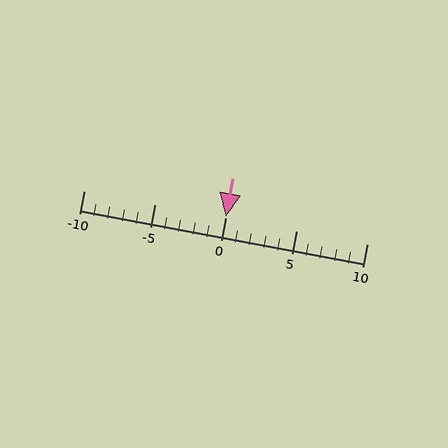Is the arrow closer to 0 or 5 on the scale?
The arrow is closer to 0.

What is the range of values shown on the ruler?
The ruler shows values from -10 to 10.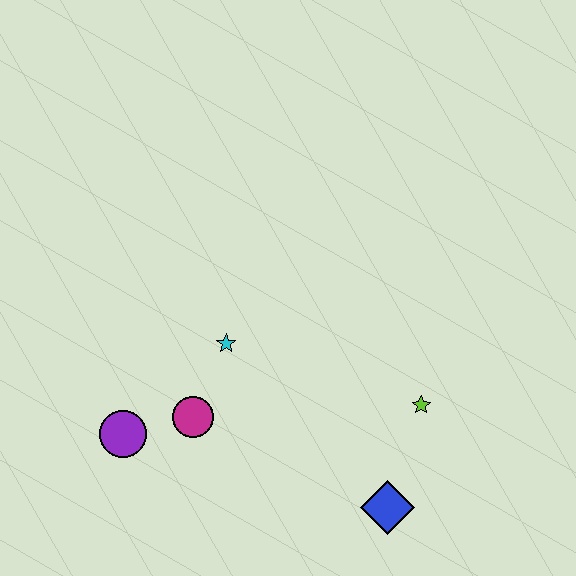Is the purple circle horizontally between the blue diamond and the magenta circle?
No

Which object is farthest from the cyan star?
The blue diamond is farthest from the cyan star.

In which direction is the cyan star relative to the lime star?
The cyan star is to the left of the lime star.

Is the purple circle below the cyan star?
Yes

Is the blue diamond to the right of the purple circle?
Yes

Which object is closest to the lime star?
The blue diamond is closest to the lime star.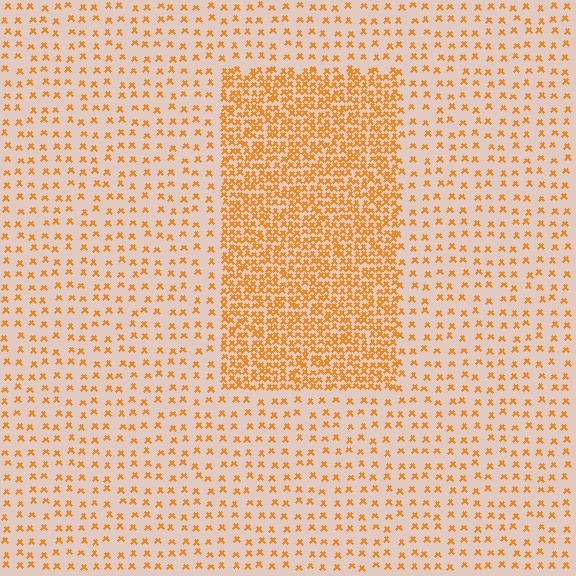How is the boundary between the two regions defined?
The boundary is defined by a change in element density (approximately 3.0x ratio). All elements are the same color, size, and shape.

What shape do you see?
I see a rectangle.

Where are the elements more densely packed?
The elements are more densely packed inside the rectangle boundary.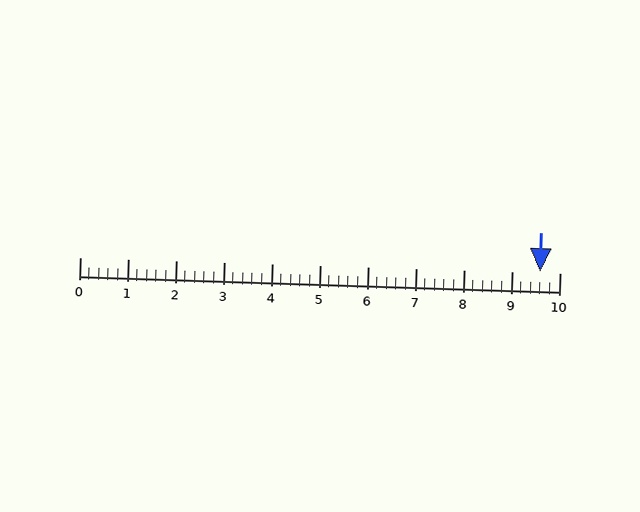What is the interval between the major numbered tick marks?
The major tick marks are spaced 1 units apart.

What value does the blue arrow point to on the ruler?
The blue arrow points to approximately 9.6.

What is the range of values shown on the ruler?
The ruler shows values from 0 to 10.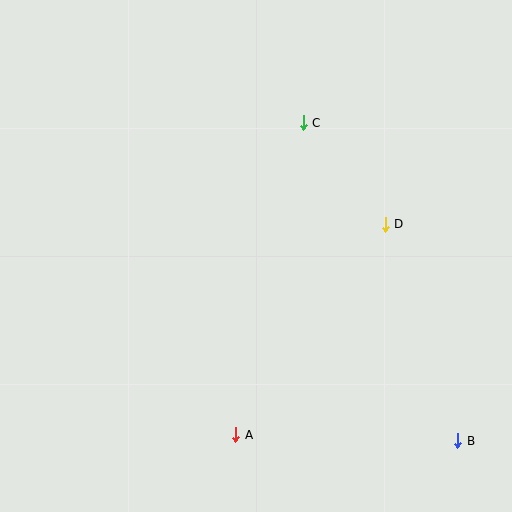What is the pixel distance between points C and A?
The distance between C and A is 319 pixels.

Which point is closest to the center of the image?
Point D at (385, 224) is closest to the center.